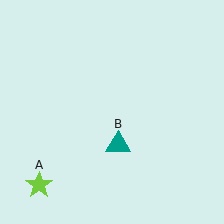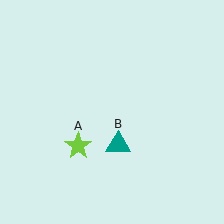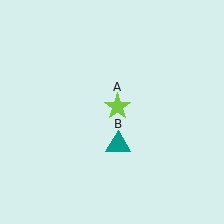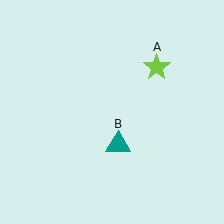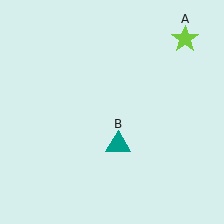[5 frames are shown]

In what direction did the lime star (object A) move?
The lime star (object A) moved up and to the right.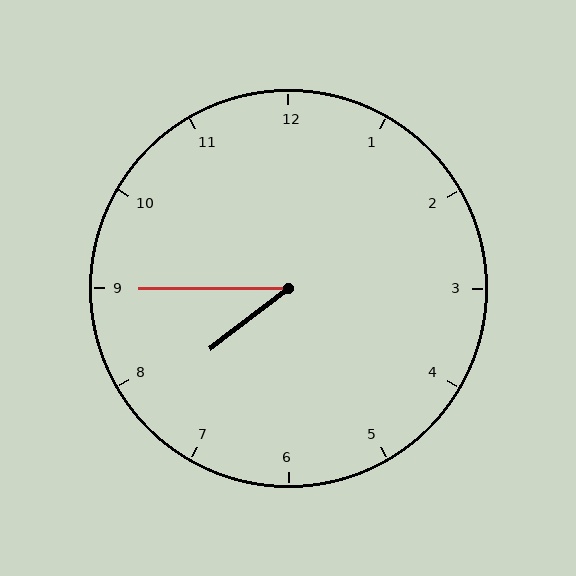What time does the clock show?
7:45.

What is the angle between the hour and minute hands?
Approximately 38 degrees.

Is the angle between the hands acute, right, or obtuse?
It is acute.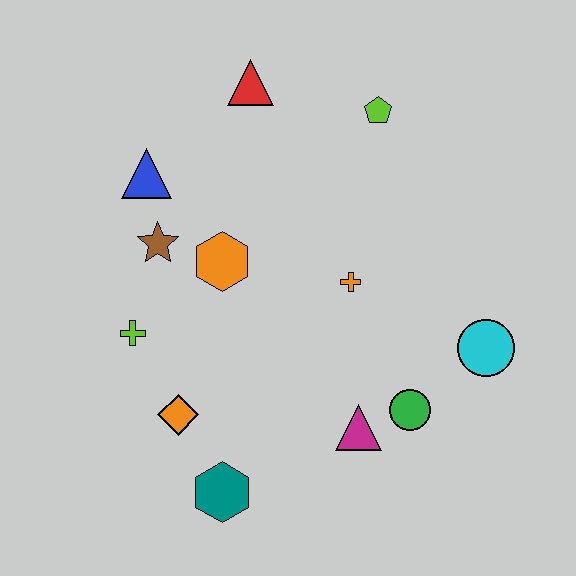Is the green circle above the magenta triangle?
Yes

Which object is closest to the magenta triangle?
The green circle is closest to the magenta triangle.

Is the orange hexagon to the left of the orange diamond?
No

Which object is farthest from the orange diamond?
The lime pentagon is farthest from the orange diamond.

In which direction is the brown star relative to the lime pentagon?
The brown star is to the left of the lime pentagon.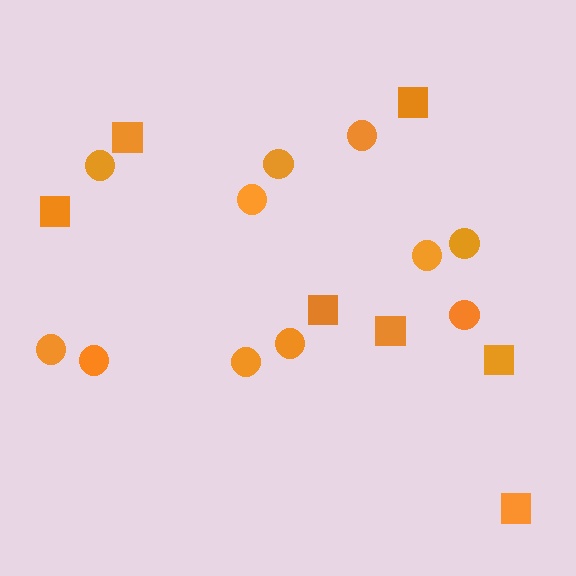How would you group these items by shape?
There are 2 groups: one group of squares (7) and one group of circles (11).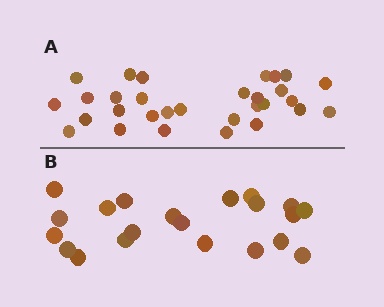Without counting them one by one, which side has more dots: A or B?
Region A (the top region) has more dots.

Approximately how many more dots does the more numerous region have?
Region A has roughly 8 or so more dots than region B.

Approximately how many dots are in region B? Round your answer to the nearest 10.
About 20 dots. (The exact count is 21, which rounds to 20.)